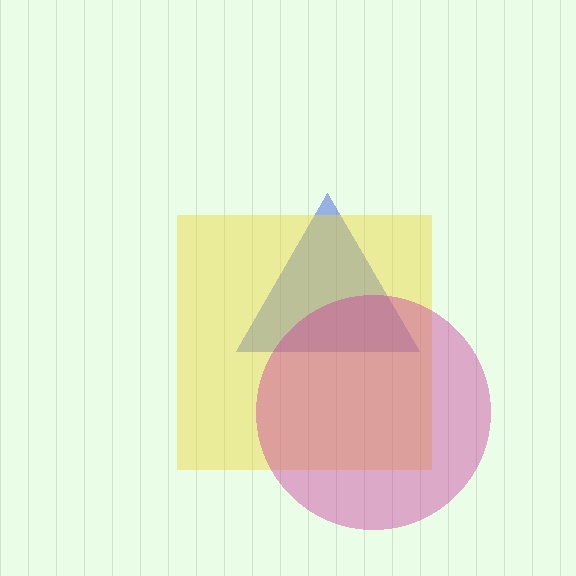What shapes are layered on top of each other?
The layered shapes are: a blue triangle, a yellow square, a magenta circle.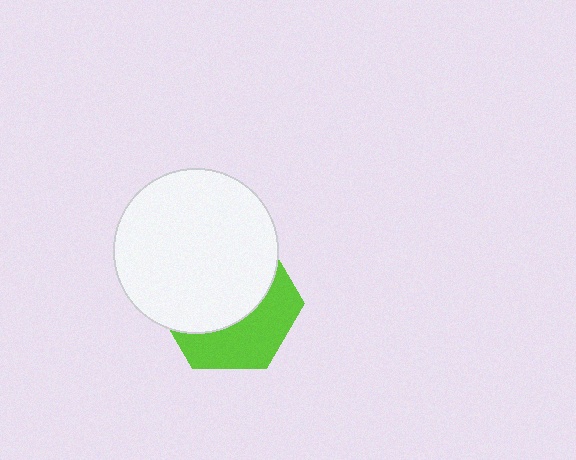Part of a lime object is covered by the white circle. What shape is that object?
It is a hexagon.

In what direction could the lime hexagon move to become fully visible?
The lime hexagon could move down. That would shift it out from behind the white circle entirely.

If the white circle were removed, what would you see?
You would see the complete lime hexagon.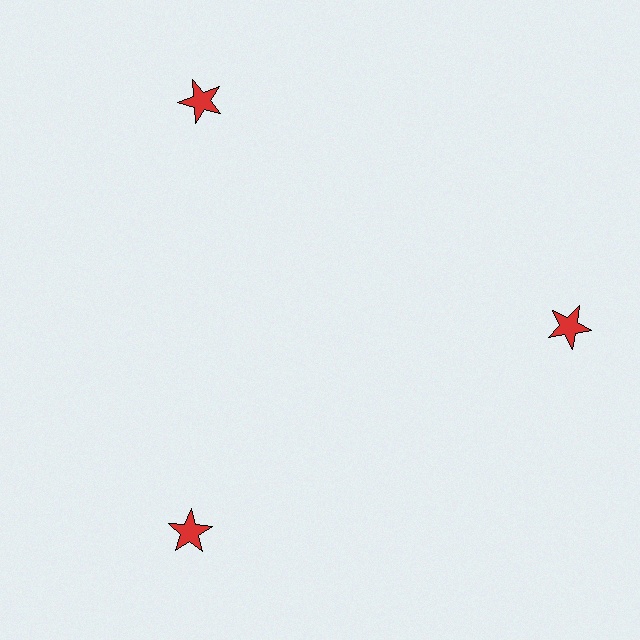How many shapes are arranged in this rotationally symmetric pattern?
There are 3 shapes, arranged in 3 groups of 1.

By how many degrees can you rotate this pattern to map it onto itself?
The pattern maps onto itself every 120 degrees of rotation.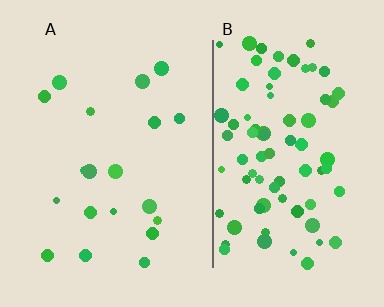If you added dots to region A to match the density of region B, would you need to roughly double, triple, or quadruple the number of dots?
Approximately quadruple.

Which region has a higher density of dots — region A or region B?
B (the right).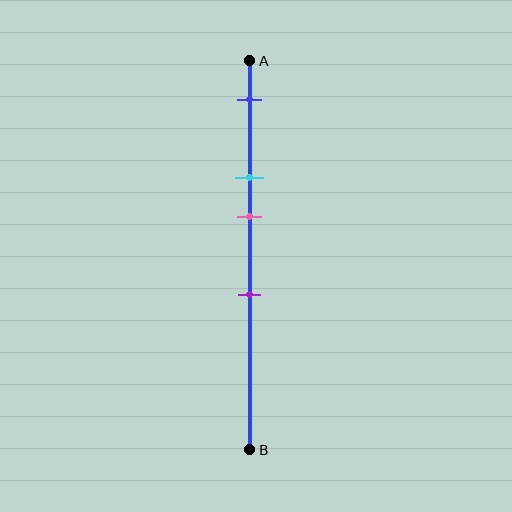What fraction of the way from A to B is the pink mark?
The pink mark is approximately 40% (0.4) of the way from A to B.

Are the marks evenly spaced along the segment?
No, the marks are not evenly spaced.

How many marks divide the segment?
There are 4 marks dividing the segment.